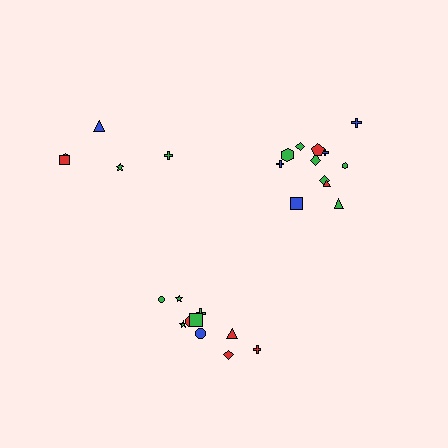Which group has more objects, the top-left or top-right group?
The top-right group.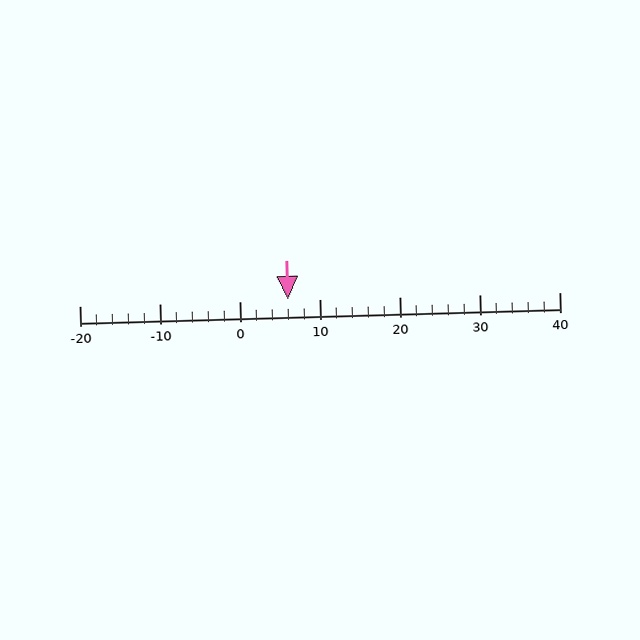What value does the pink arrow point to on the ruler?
The pink arrow points to approximately 6.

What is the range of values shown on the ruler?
The ruler shows values from -20 to 40.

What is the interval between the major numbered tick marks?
The major tick marks are spaced 10 units apart.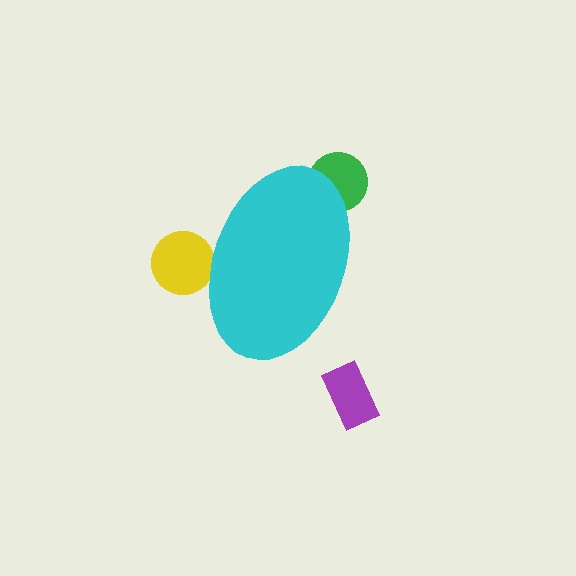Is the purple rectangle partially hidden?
No, the purple rectangle is fully visible.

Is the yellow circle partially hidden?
Yes, the yellow circle is partially hidden behind the cyan ellipse.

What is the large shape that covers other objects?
A cyan ellipse.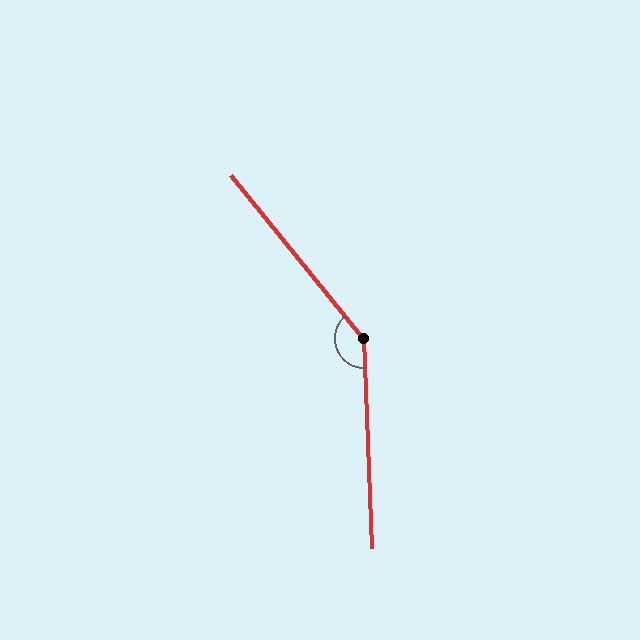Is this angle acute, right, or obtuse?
It is obtuse.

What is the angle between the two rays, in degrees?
Approximately 143 degrees.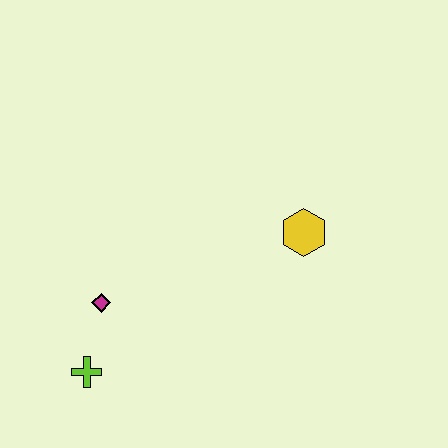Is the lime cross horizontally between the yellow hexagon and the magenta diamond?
No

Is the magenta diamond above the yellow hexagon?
No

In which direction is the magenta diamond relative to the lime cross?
The magenta diamond is above the lime cross.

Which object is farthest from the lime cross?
The yellow hexagon is farthest from the lime cross.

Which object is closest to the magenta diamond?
The lime cross is closest to the magenta diamond.